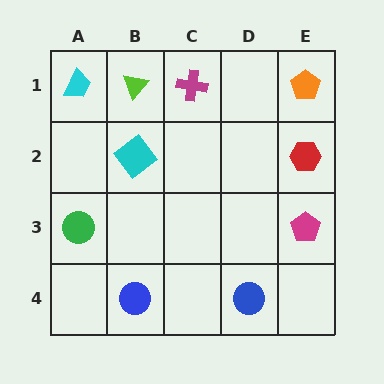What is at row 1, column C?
A magenta cross.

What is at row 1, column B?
A lime triangle.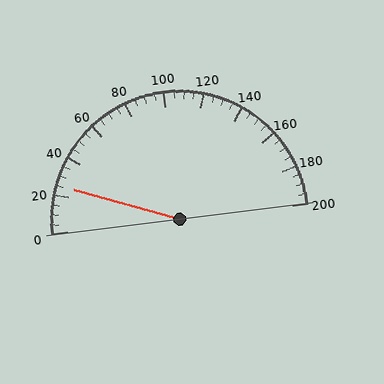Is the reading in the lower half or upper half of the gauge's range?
The reading is in the lower half of the range (0 to 200).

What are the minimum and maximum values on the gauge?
The gauge ranges from 0 to 200.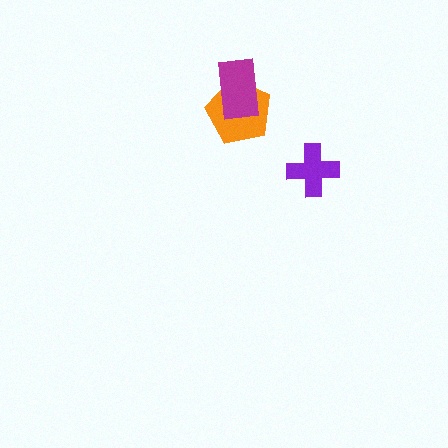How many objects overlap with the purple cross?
0 objects overlap with the purple cross.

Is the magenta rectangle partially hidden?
No, no other shape covers it.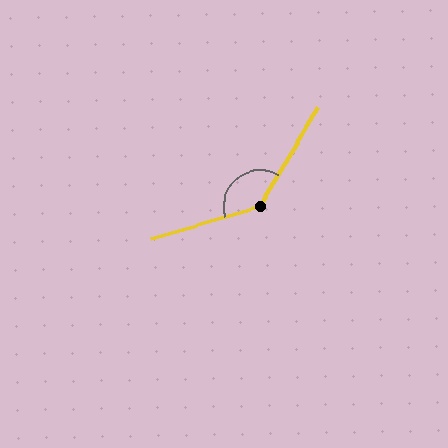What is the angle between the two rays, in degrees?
Approximately 137 degrees.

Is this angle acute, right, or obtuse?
It is obtuse.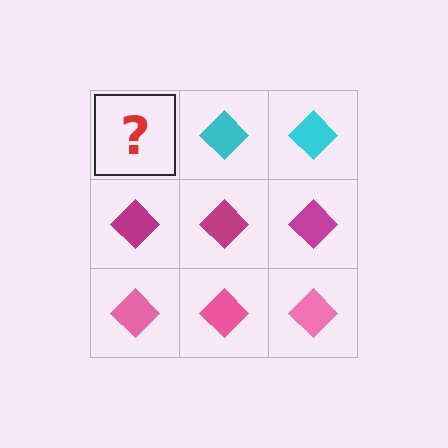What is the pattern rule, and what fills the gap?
The rule is that each row has a consistent color. The gap should be filled with a cyan diamond.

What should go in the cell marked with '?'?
The missing cell should contain a cyan diamond.